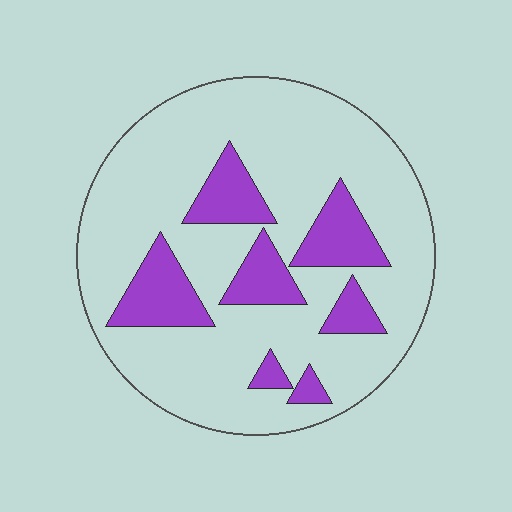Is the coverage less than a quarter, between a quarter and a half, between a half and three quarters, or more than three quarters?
Less than a quarter.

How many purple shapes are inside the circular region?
7.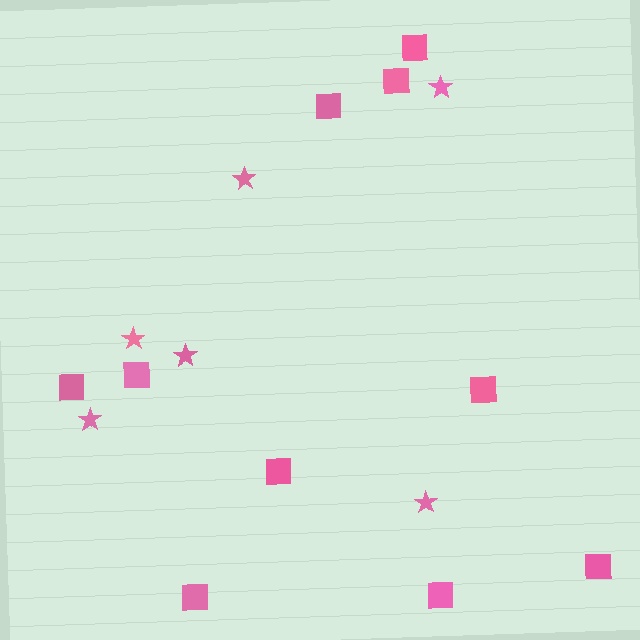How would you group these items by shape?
There are 2 groups: one group of squares (10) and one group of stars (6).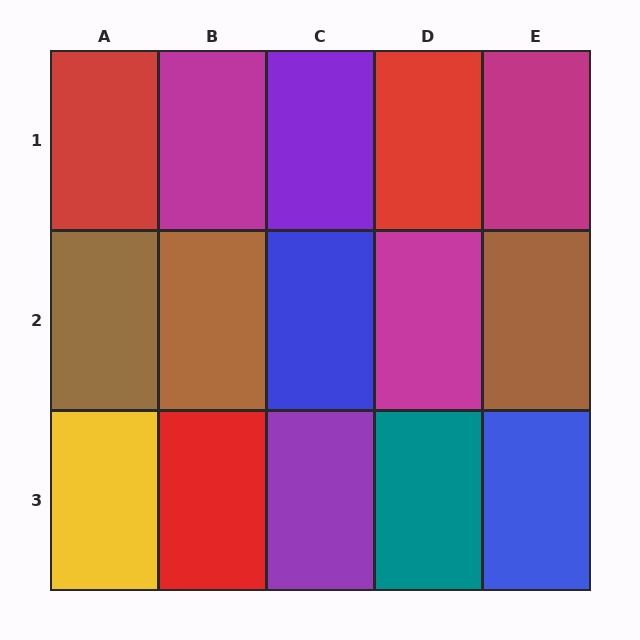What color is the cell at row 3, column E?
Blue.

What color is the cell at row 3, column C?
Purple.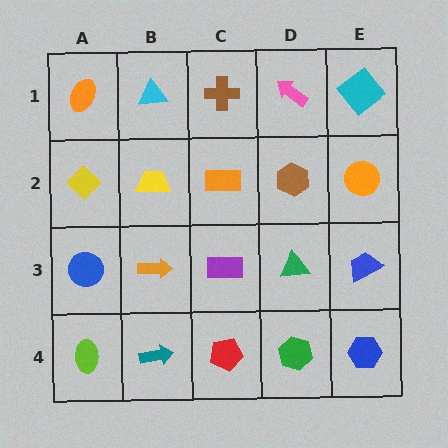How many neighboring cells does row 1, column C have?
3.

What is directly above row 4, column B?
An orange arrow.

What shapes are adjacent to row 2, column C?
A brown cross (row 1, column C), a purple rectangle (row 3, column C), a yellow trapezoid (row 2, column B), a brown hexagon (row 2, column D).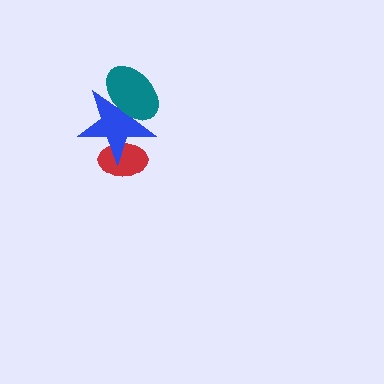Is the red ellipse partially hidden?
Yes, it is partially covered by another shape.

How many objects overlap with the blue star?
2 objects overlap with the blue star.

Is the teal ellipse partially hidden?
No, no other shape covers it.